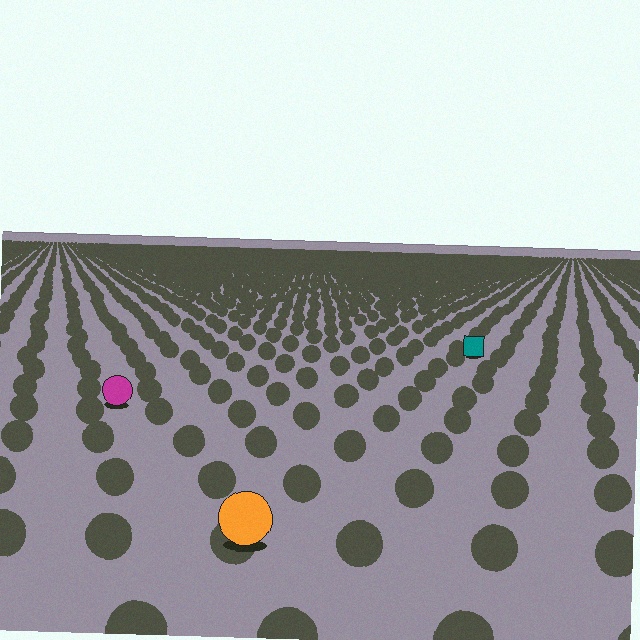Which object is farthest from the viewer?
The teal square is farthest from the viewer. It appears smaller and the ground texture around it is denser.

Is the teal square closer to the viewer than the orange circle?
No. The orange circle is closer — you can tell from the texture gradient: the ground texture is coarser near it.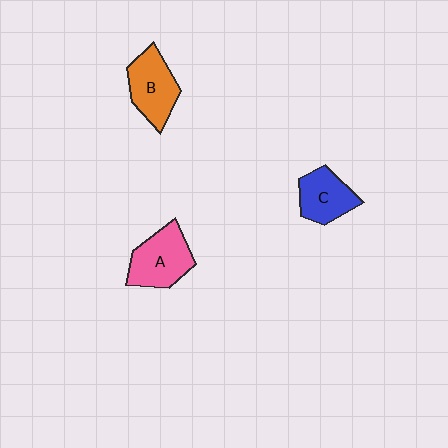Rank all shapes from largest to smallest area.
From largest to smallest: A (pink), B (orange), C (blue).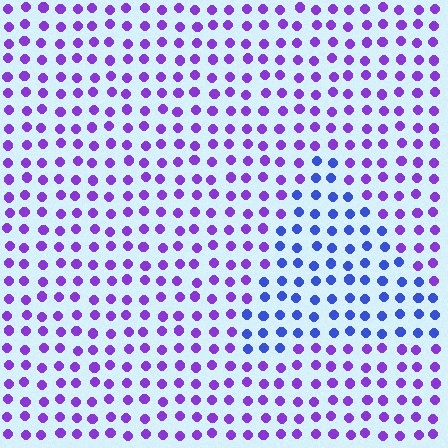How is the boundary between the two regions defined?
The boundary is defined purely by a slight shift in hue (about 42 degrees). Spacing, size, and orientation are identical on both sides.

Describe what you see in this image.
The image is filled with small purple elements in a uniform arrangement. A triangle-shaped region is visible where the elements are tinted to a slightly different hue, forming a subtle color boundary.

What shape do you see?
I see a triangle.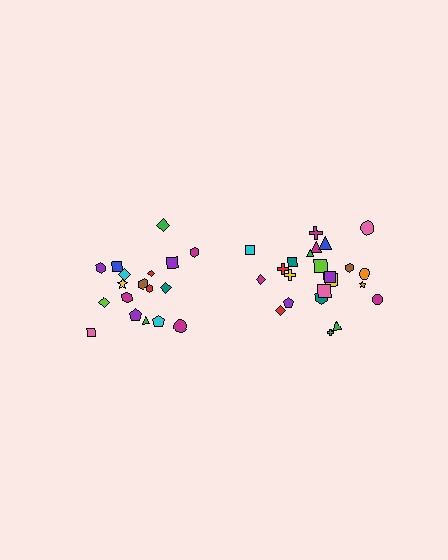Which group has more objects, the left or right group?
The right group.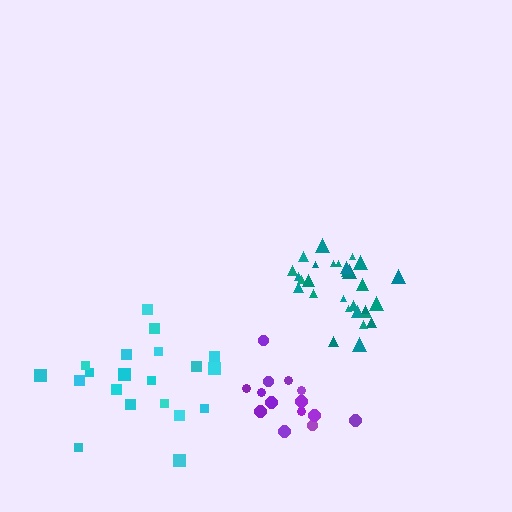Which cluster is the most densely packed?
Teal.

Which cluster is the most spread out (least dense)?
Cyan.